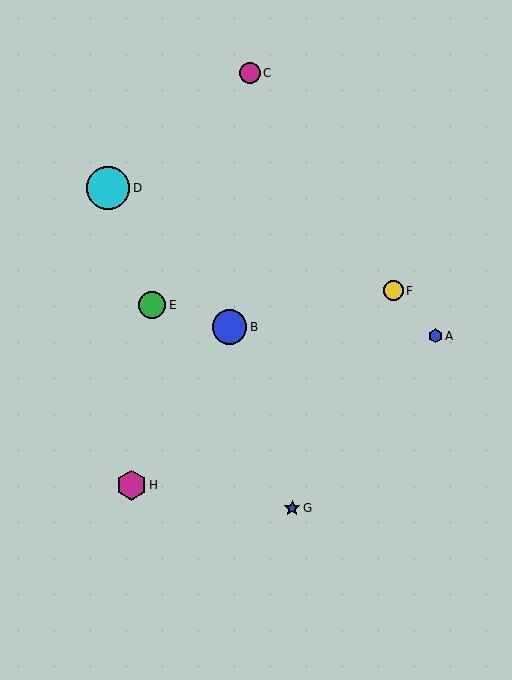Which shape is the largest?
The cyan circle (labeled D) is the largest.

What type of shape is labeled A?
Shape A is a blue hexagon.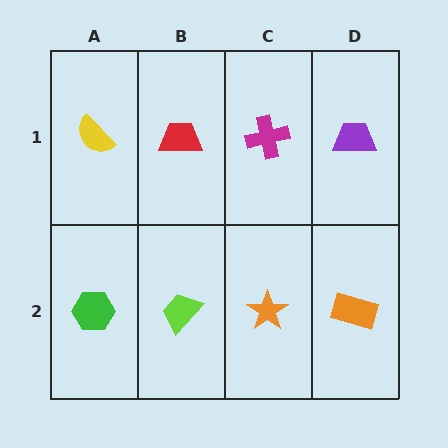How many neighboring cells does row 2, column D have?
2.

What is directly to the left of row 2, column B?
A green hexagon.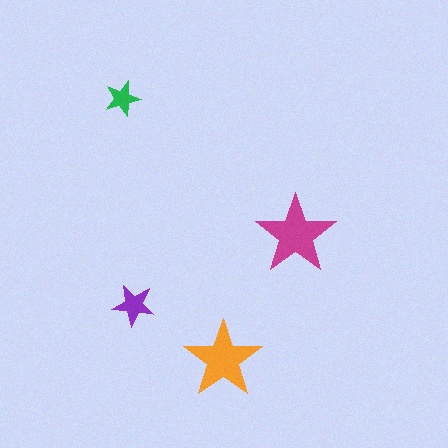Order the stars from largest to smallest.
the magenta one, the orange one, the purple one, the green one.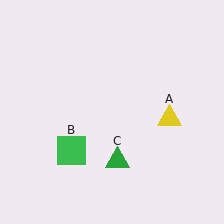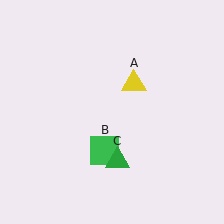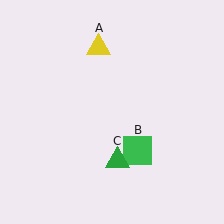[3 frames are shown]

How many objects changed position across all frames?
2 objects changed position: yellow triangle (object A), green square (object B).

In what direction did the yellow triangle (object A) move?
The yellow triangle (object A) moved up and to the left.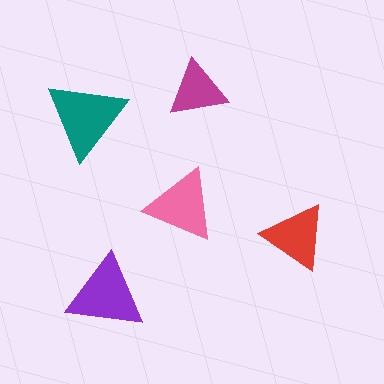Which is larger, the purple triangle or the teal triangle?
The teal one.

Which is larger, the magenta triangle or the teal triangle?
The teal one.